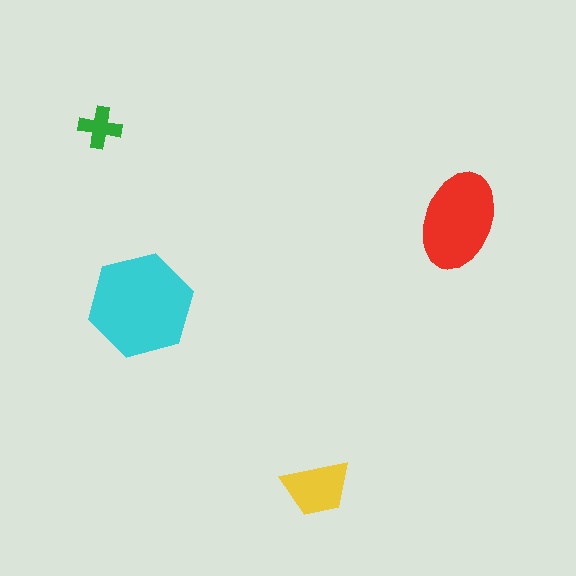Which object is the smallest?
The green cross.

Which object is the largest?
The cyan hexagon.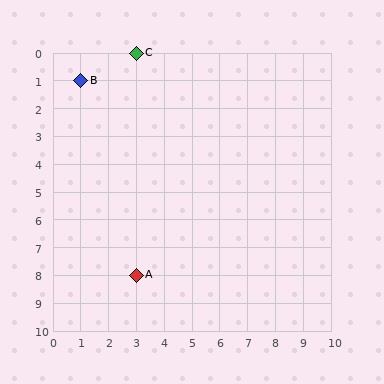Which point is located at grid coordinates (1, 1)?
Point B is at (1, 1).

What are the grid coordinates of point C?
Point C is at grid coordinates (3, 0).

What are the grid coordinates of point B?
Point B is at grid coordinates (1, 1).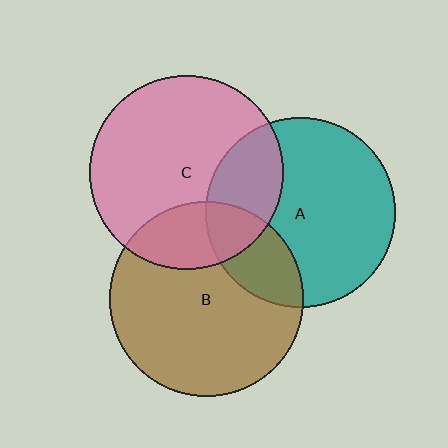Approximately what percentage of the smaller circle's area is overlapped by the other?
Approximately 25%.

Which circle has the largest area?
Circle B (brown).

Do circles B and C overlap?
Yes.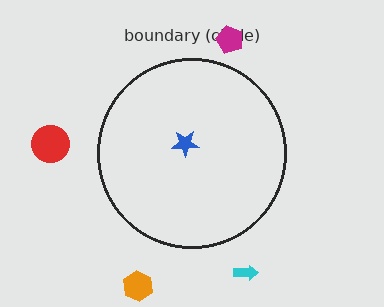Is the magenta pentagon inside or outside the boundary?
Outside.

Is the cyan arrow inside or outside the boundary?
Outside.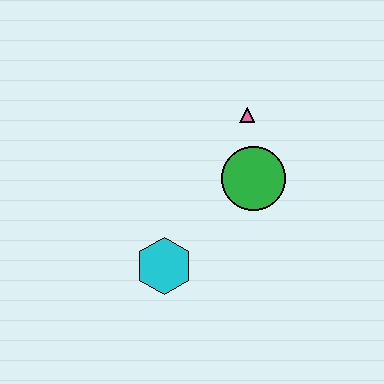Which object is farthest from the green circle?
The cyan hexagon is farthest from the green circle.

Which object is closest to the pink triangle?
The green circle is closest to the pink triangle.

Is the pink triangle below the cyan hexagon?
No